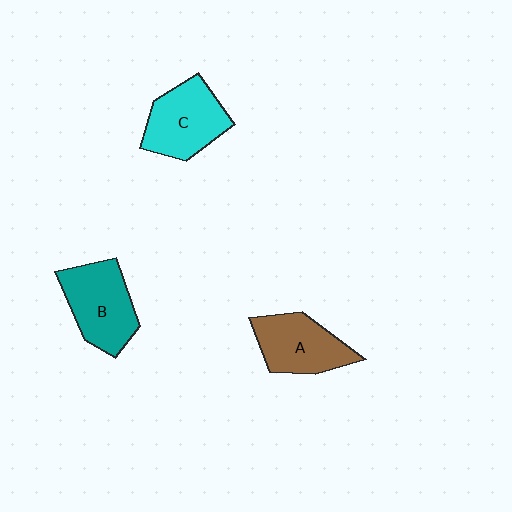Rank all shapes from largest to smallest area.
From largest to smallest: B (teal), C (cyan), A (brown).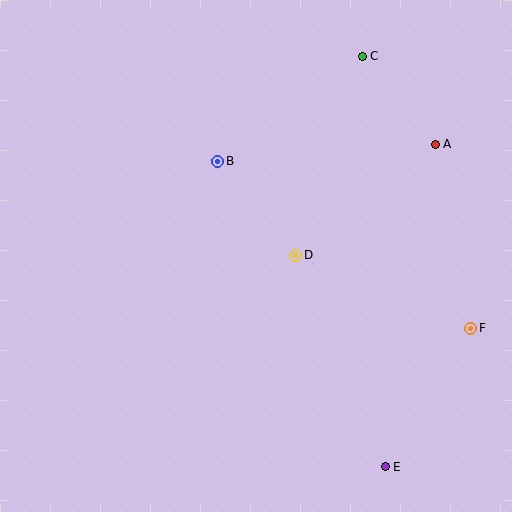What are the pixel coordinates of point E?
Point E is at (385, 467).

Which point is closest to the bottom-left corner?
Point E is closest to the bottom-left corner.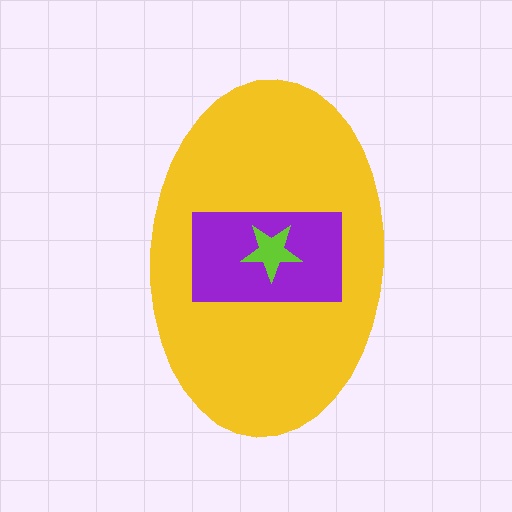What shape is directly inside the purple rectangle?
The lime star.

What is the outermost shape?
The yellow ellipse.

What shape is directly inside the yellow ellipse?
The purple rectangle.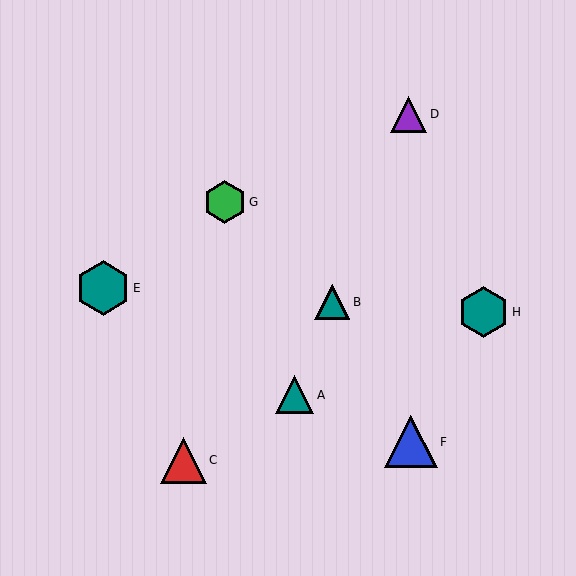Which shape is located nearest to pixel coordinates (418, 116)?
The purple triangle (labeled D) at (409, 114) is nearest to that location.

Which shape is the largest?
The teal hexagon (labeled E) is the largest.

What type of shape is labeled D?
Shape D is a purple triangle.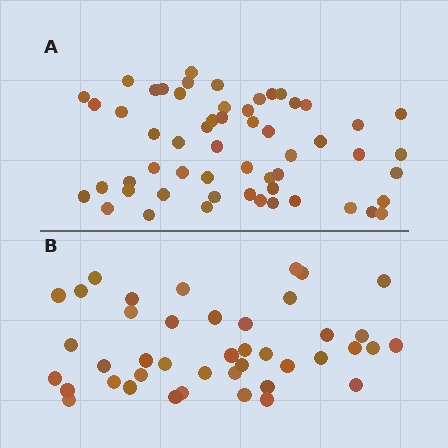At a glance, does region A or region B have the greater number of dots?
Region A (the top region) has more dots.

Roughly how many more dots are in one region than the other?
Region A has approximately 15 more dots than region B.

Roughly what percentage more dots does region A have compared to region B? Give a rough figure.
About 35% more.